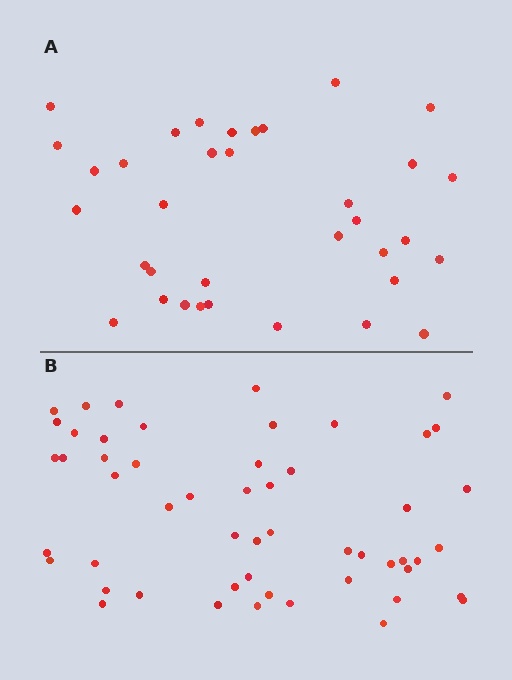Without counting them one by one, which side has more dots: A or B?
Region B (the bottom region) has more dots.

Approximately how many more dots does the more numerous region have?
Region B has approximately 20 more dots than region A.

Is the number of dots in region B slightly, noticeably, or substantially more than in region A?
Region B has substantially more. The ratio is roughly 1.5 to 1.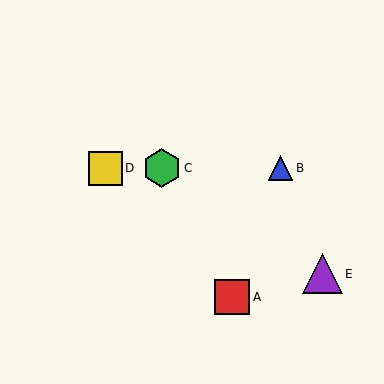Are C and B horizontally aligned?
Yes, both are at y≈168.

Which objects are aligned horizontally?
Objects B, C, D are aligned horizontally.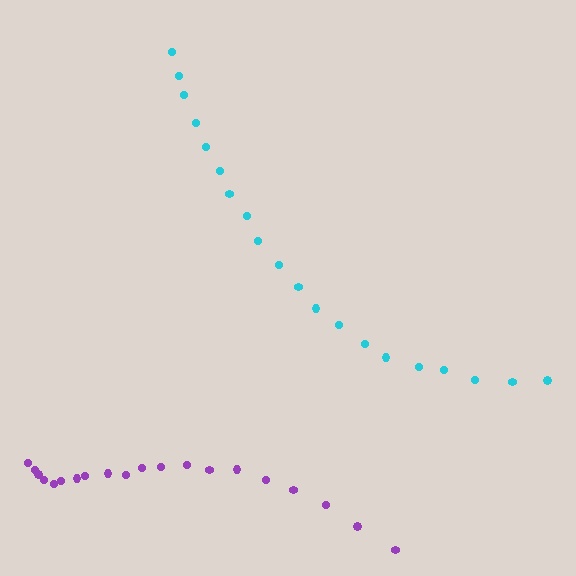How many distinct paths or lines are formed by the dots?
There are 2 distinct paths.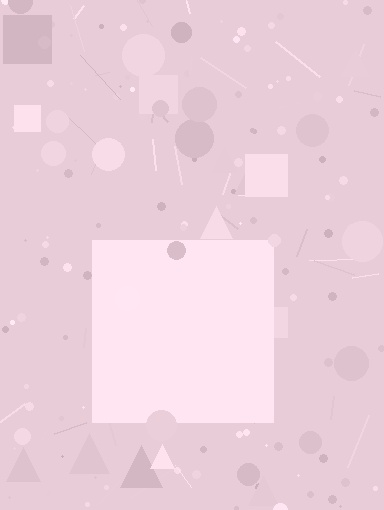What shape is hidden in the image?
A square is hidden in the image.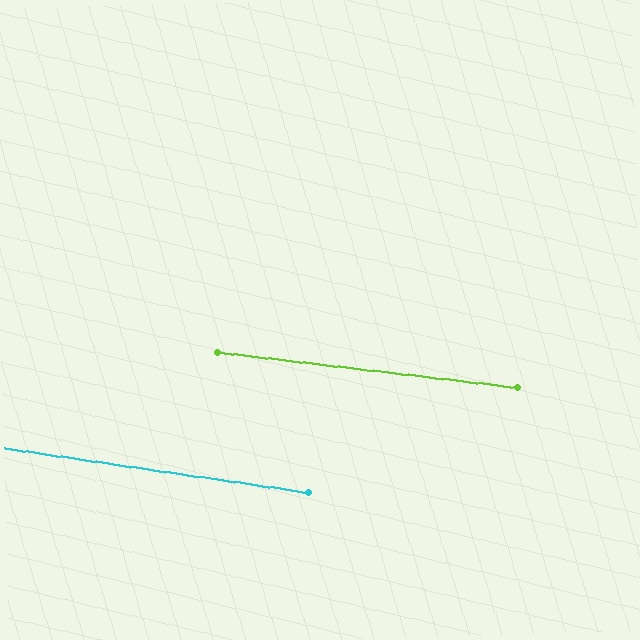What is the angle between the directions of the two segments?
Approximately 1 degree.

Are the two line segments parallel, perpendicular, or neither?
Parallel — their directions differ by only 1.5°.